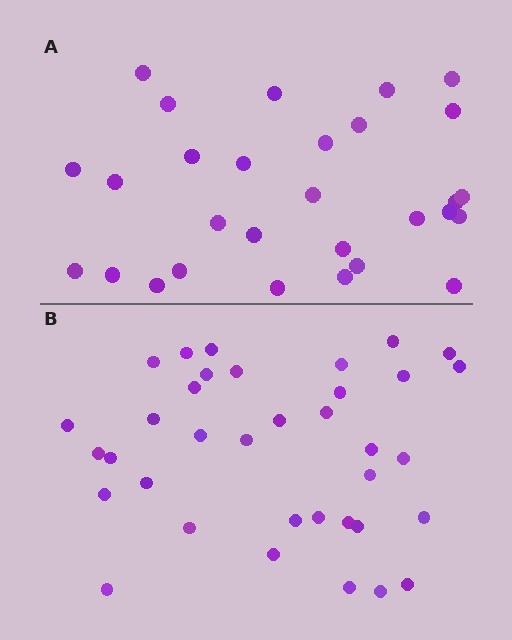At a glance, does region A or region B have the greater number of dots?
Region B (the bottom region) has more dots.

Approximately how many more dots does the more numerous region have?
Region B has roughly 8 or so more dots than region A.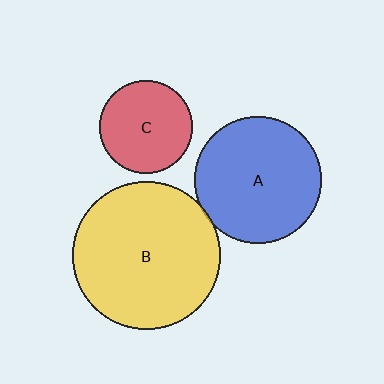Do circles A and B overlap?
Yes.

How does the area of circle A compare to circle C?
Approximately 1.9 times.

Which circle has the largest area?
Circle B (yellow).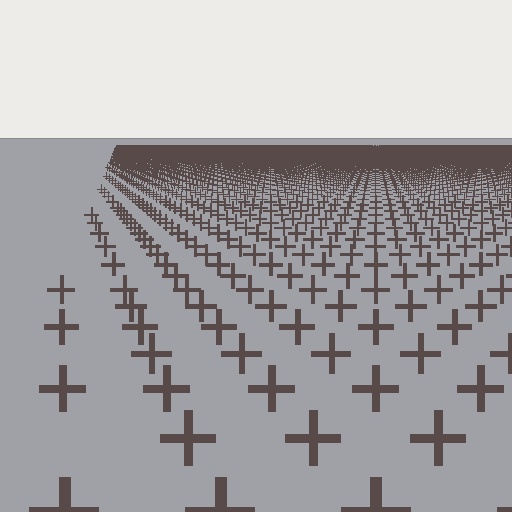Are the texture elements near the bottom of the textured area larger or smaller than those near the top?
Larger. Near the bottom, elements are closer to the viewer and appear at a bigger on-screen size.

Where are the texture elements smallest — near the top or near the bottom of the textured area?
Near the top.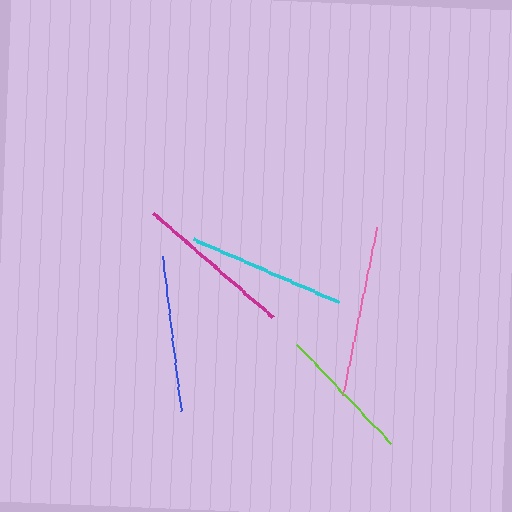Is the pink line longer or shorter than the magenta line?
The pink line is longer than the magenta line.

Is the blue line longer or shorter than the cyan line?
The cyan line is longer than the blue line.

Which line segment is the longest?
The pink line is the longest at approximately 171 pixels.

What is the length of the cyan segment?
The cyan segment is approximately 158 pixels long.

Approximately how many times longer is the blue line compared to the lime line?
The blue line is approximately 1.1 times the length of the lime line.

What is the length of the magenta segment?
The magenta segment is approximately 158 pixels long.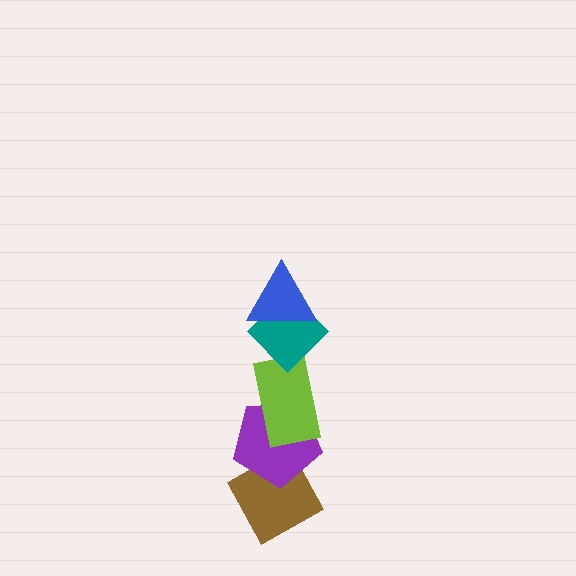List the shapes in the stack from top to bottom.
From top to bottom: the blue triangle, the teal diamond, the lime rectangle, the purple pentagon, the brown diamond.